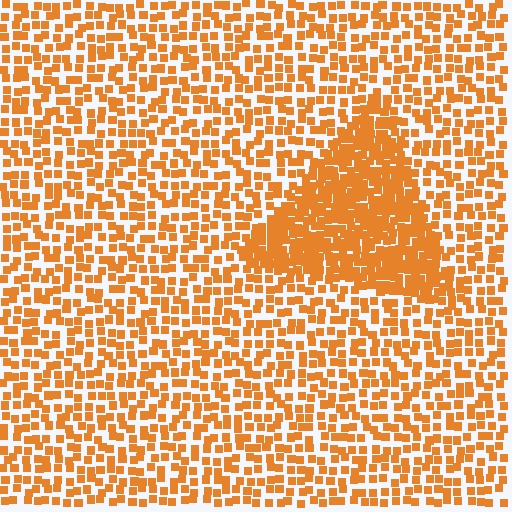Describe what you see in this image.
The image contains small orange elements arranged at two different densities. A triangle-shaped region is visible where the elements are more densely packed than the surrounding area.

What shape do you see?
I see a triangle.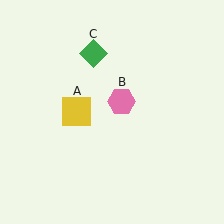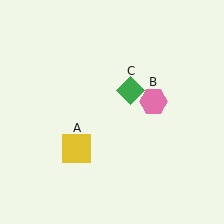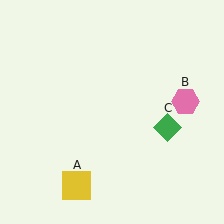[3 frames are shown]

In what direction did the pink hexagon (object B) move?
The pink hexagon (object B) moved right.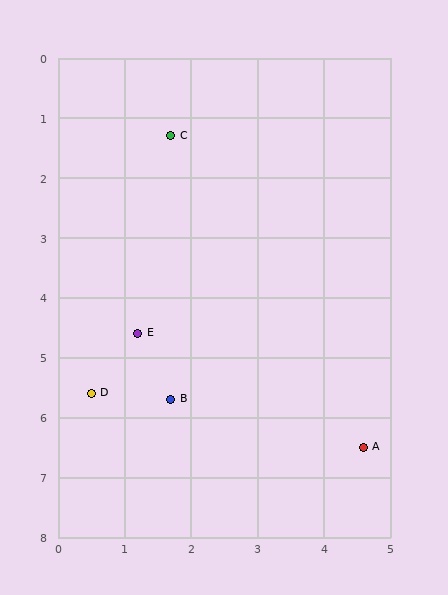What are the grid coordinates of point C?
Point C is at approximately (1.7, 1.3).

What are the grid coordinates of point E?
Point E is at approximately (1.2, 4.6).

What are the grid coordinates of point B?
Point B is at approximately (1.7, 5.7).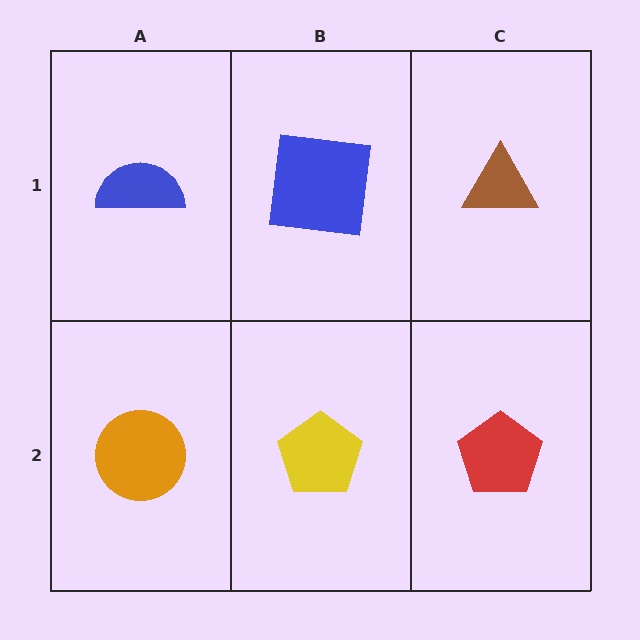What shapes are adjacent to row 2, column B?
A blue square (row 1, column B), an orange circle (row 2, column A), a red pentagon (row 2, column C).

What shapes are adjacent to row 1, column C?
A red pentagon (row 2, column C), a blue square (row 1, column B).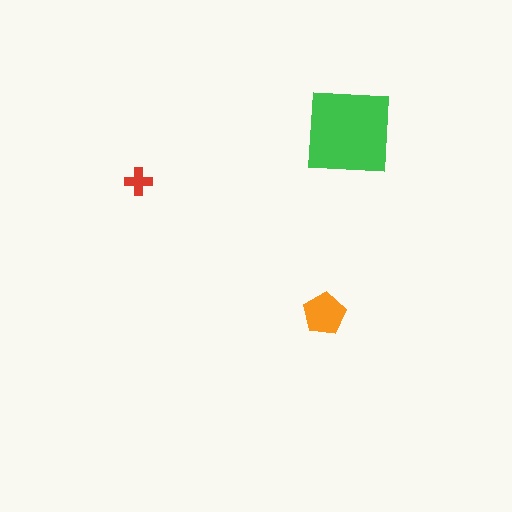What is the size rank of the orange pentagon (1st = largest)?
2nd.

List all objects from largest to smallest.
The green square, the orange pentagon, the red cross.